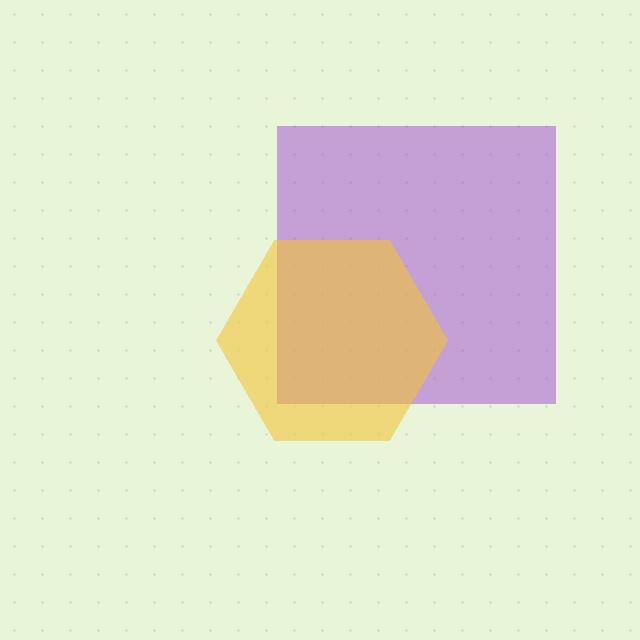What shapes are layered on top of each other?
The layered shapes are: a purple square, a yellow hexagon.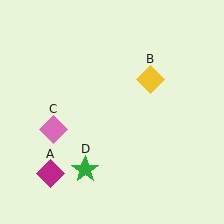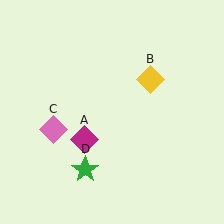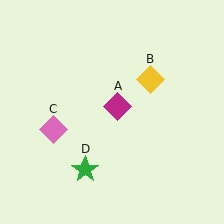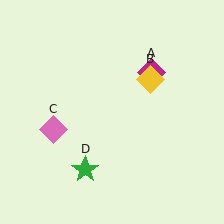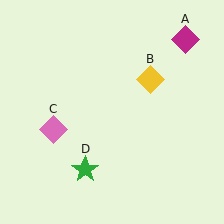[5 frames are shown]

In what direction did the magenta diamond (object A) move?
The magenta diamond (object A) moved up and to the right.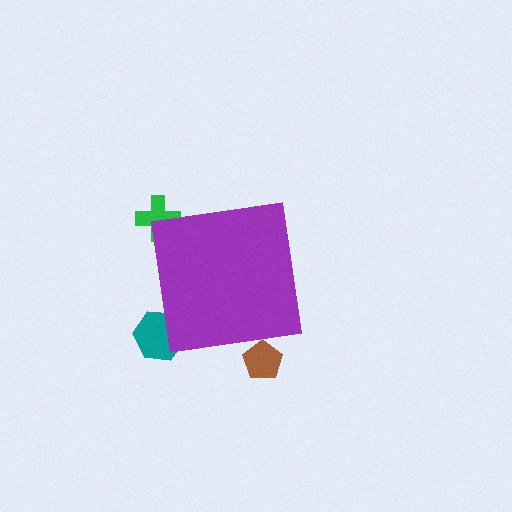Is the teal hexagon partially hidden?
Yes, the teal hexagon is partially hidden behind the purple square.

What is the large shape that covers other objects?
A purple square.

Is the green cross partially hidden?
Yes, the green cross is partially hidden behind the purple square.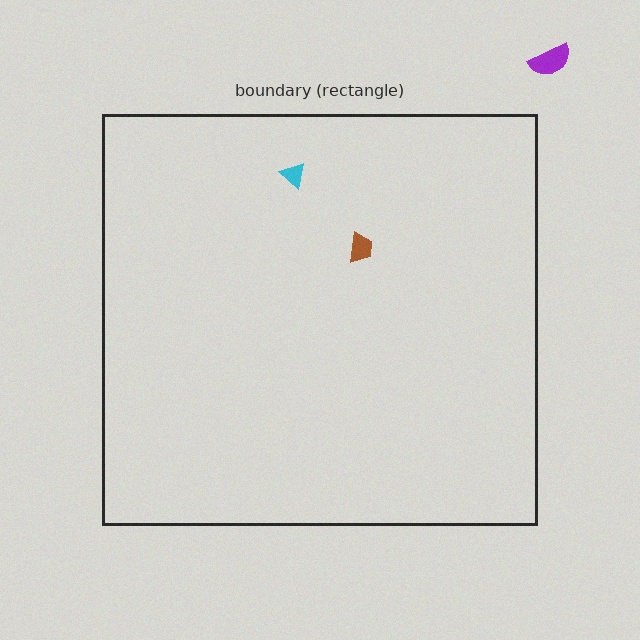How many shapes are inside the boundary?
2 inside, 1 outside.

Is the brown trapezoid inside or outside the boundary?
Inside.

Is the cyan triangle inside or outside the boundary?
Inside.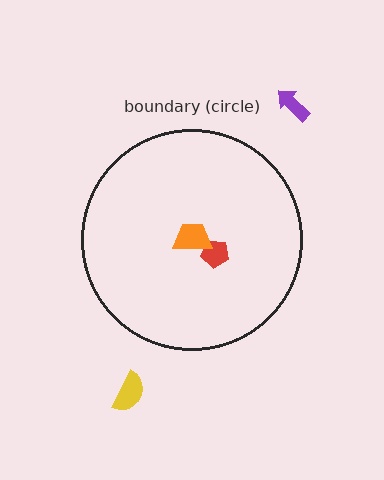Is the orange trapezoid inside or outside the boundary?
Inside.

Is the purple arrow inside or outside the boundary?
Outside.